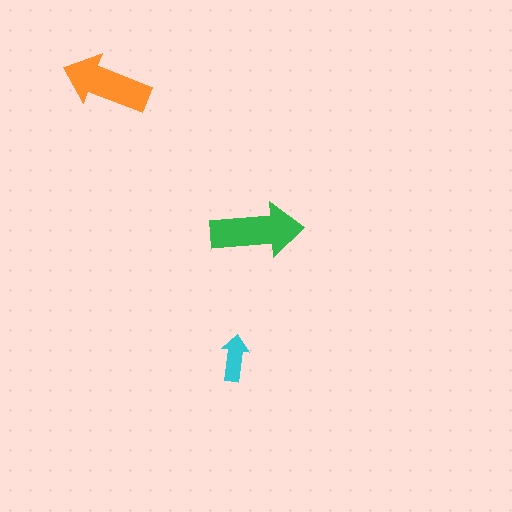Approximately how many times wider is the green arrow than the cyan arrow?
About 2 times wider.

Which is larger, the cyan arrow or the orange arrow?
The orange one.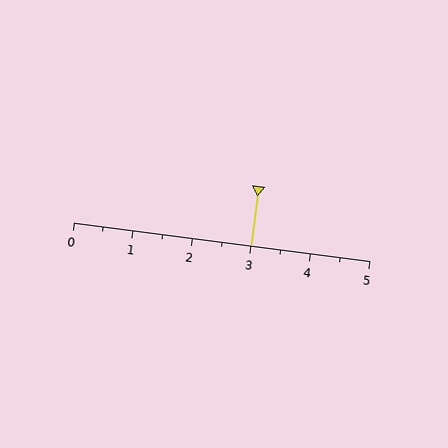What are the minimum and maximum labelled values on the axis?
The axis runs from 0 to 5.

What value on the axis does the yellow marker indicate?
The marker indicates approximately 3.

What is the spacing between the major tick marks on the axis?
The major ticks are spaced 1 apart.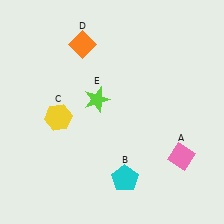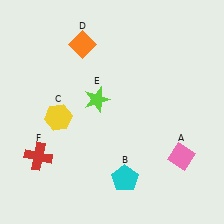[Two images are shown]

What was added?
A red cross (F) was added in Image 2.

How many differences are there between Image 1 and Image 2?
There is 1 difference between the two images.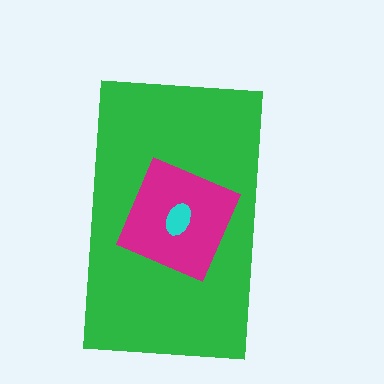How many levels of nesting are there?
3.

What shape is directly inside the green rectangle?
The magenta diamond.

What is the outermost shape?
The green rectangle.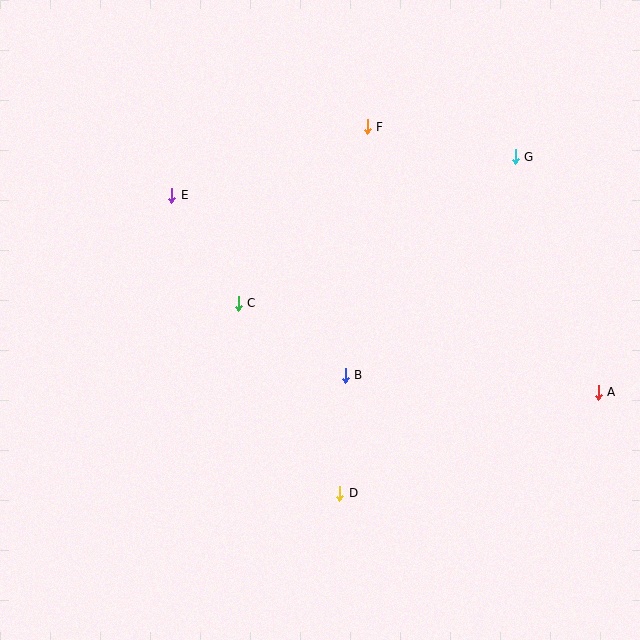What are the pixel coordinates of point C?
Point C is at (238, 303).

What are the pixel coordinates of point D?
Point D is at (340, 493).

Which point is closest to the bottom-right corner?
Point A is closest to the bottom-right corner.